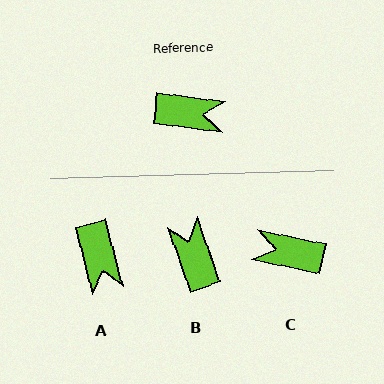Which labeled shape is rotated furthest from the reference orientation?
C, about 175 degrees away.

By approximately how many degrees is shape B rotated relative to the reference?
Approximately 117 degrees counter-clockwise.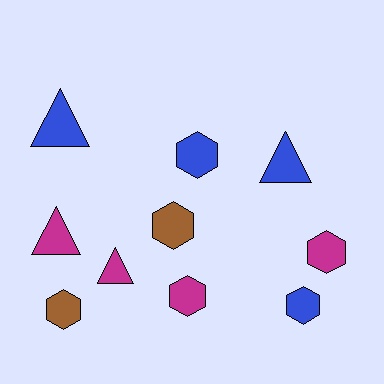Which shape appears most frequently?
Hexagon, with 6 objects.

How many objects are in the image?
There are 10 objects.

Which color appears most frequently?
Blue, with 4 objects.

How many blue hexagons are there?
There are 2 blue hexagons.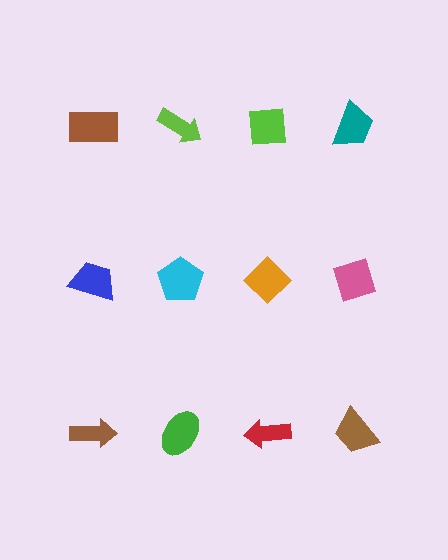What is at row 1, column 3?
A lime square.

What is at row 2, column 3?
An orange diamond.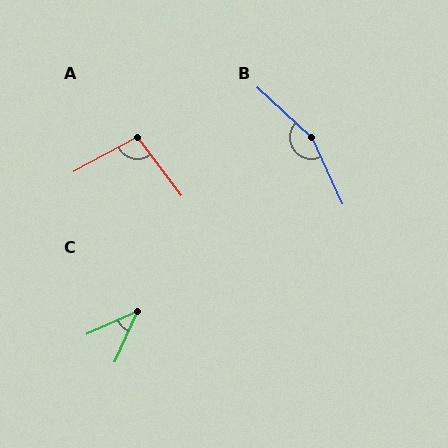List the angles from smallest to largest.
C (43°), A (99°), B (158°).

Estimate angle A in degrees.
Approximately 99 degrees.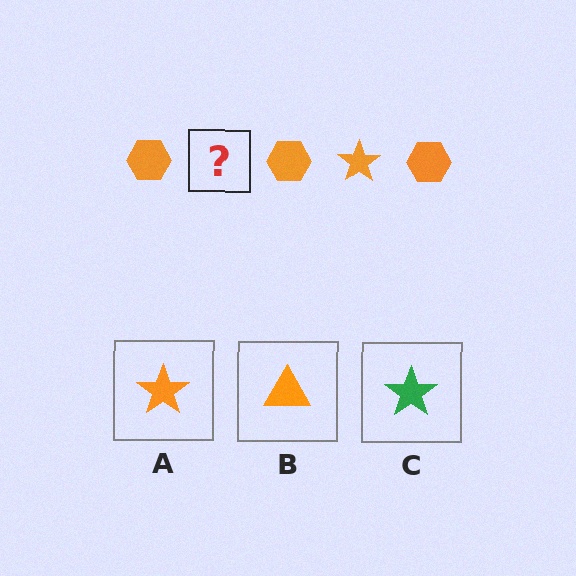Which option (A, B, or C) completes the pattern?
A.